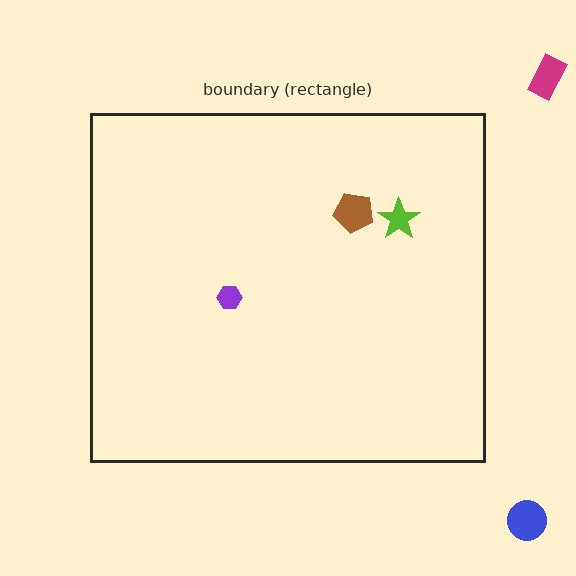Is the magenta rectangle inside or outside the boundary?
Outside.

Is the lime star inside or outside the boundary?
Inside.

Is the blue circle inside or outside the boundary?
Outside.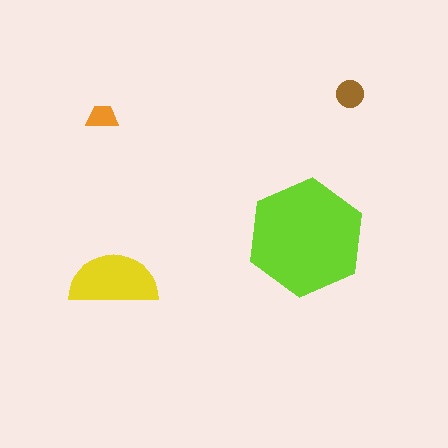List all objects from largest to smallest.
The lime hexagon, the yellow semicircle, the brown circle, the orange trapezoid.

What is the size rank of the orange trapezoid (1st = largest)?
4th.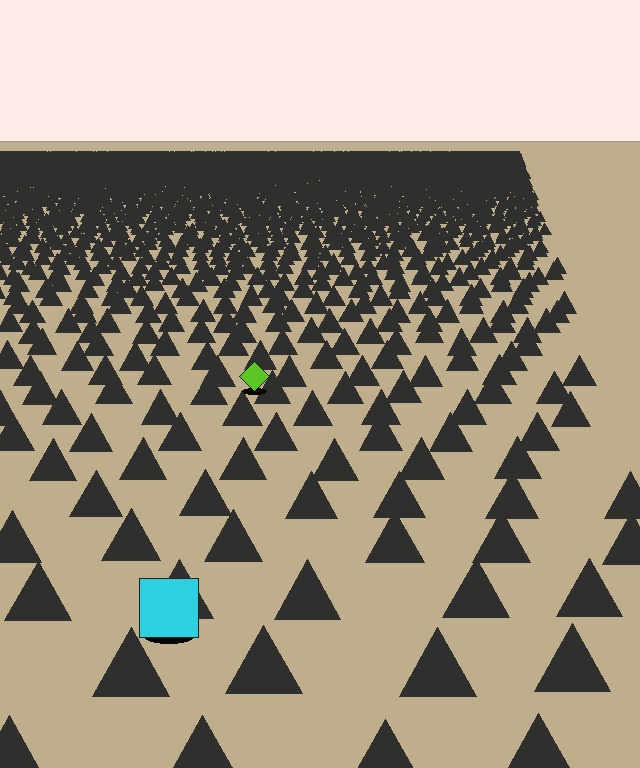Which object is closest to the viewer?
The cyan square is closest. The texture marks near it are larger and more spread out.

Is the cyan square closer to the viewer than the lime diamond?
Yes. The cyan square is closer — you can tell from the texture gradient: the ground texture is coarser near it.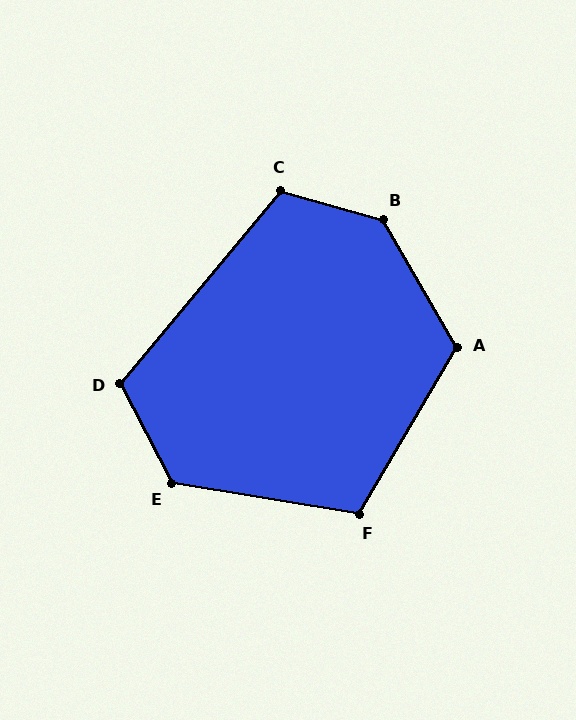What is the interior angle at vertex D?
Approximately 113 degrees (obtuse).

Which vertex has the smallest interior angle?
F, at approximately 111 degrees.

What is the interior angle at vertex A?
Approximately 119 degrees (obtuse).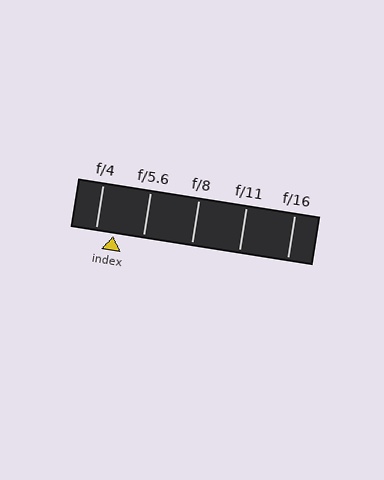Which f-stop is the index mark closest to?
The index mark is closest to f/4.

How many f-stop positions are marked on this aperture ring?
There are 5 f-stop positions marked.